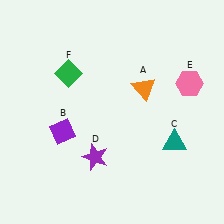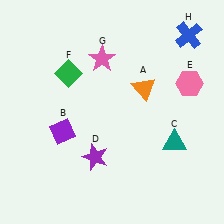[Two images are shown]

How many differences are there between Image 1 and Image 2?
There are 2 differences between the two images.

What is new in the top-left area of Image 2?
A pink star (G) was added in the top-left area of Image 2.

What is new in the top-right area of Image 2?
A blue cross (H) was added in the top-right area of Image 2.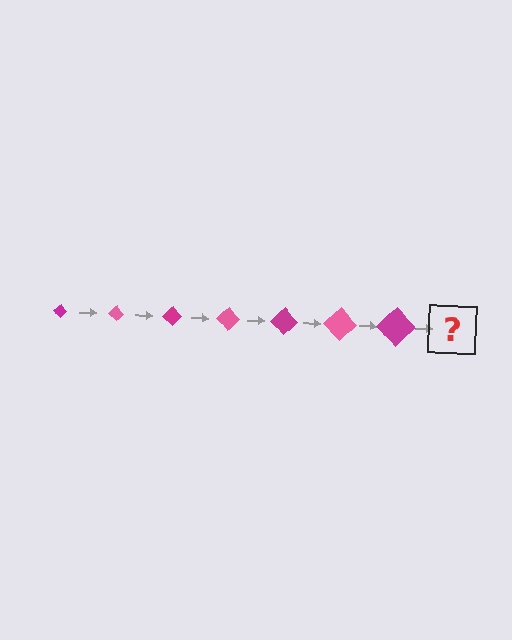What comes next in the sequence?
The next element should be a pink diamond, larger than the previous one.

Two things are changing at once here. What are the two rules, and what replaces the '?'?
The two rules are that the diamond grows larger each step and the color cycles through magenta and pink. The '?' should be a pink diamond, larger than the previous one.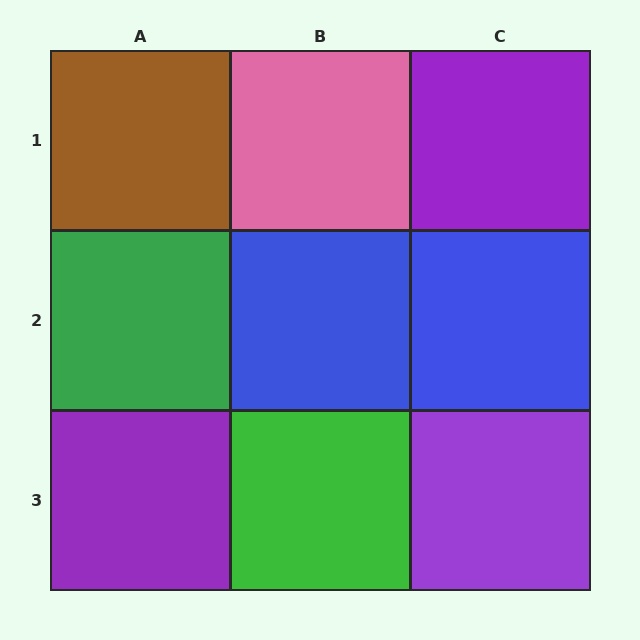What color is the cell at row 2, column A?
Green.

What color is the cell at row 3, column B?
Green.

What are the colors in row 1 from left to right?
Brown, pink, purple.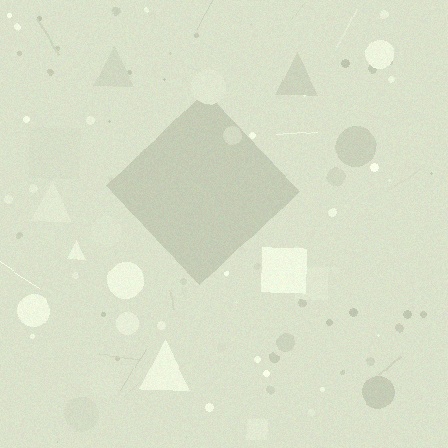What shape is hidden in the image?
A diamond is hidden in the image.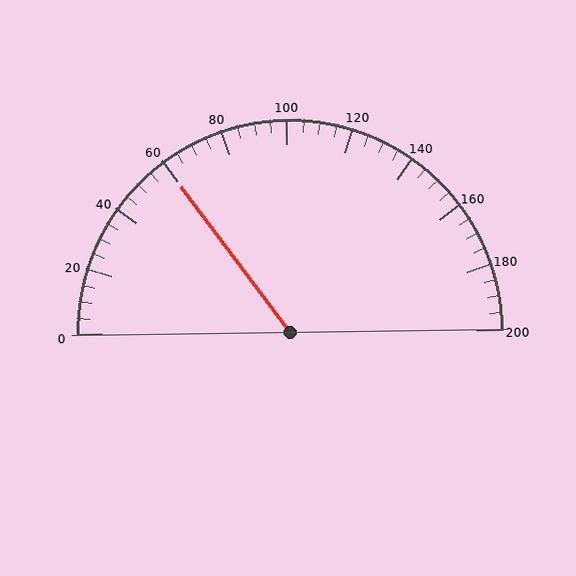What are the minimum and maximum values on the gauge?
The gauge ranges from 0 to 200.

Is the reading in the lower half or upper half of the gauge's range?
The reading is in the lower half of the range (0 to 200).